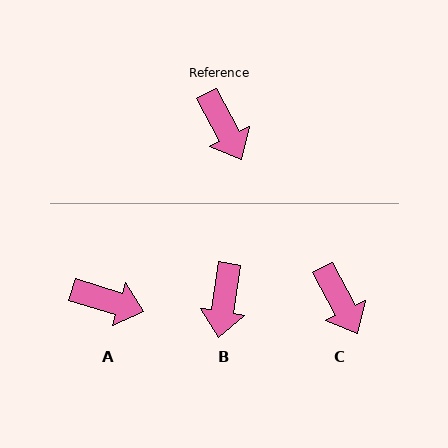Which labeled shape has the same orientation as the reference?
C.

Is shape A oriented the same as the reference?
No, it is off by about 45 degrees.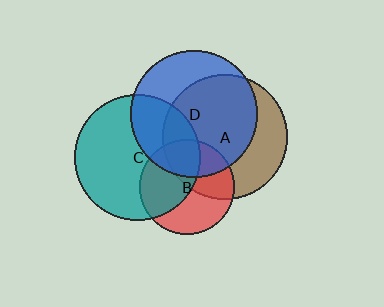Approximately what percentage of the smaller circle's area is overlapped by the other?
Approximately 40%.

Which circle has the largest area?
Circle D (blue).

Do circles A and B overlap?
Yes.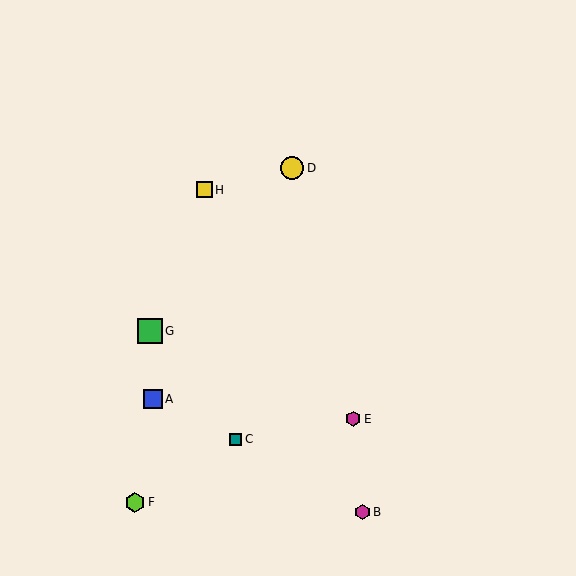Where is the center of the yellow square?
The center of the yellow square is at (204, 190).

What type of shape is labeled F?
Shape F is a lime hexagon.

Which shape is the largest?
The green square (labeled G) is the largest.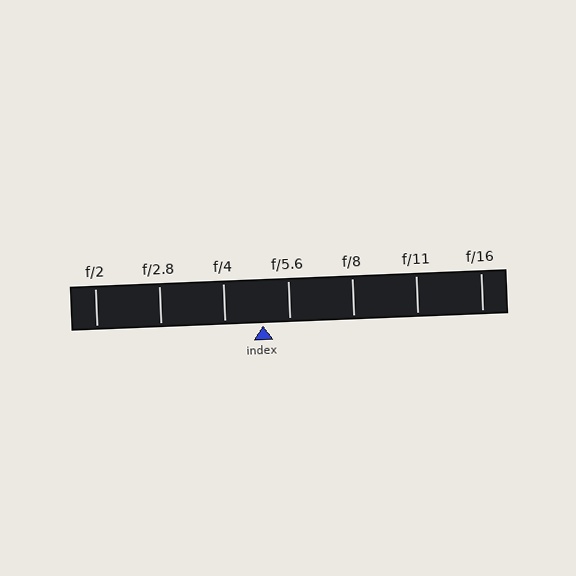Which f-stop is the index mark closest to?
The index mark is closest to f/5.6.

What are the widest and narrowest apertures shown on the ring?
The widest aperture shown is f/2 and the narrowest is f/16.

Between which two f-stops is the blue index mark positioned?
The index mark is between f/4 and f/5.6.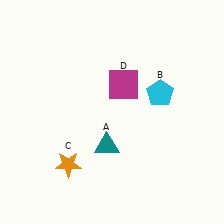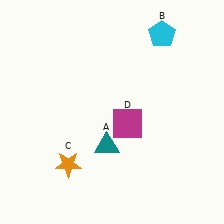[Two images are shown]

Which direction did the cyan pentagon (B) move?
The cyan pentagon (B) moved up.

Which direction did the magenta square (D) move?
The magenta square (D) moved down.